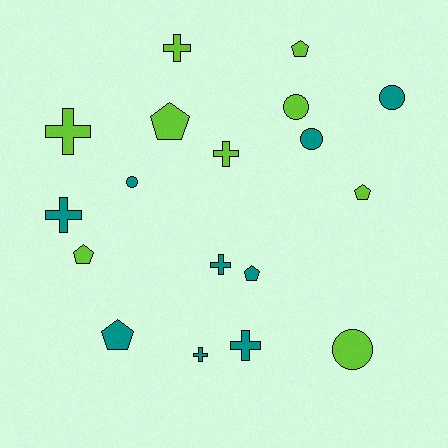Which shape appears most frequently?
Cross, with 7 objects.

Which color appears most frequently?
Lime, with 9 objects.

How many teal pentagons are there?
There are 2 teal pentagons.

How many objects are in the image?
There are 18 objects.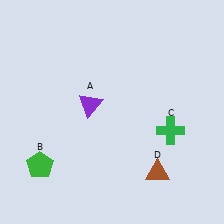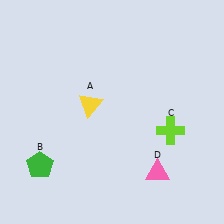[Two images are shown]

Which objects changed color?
A changed from purple to yellow. C changed from green to lime. D changed from brown to pink.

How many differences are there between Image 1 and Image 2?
There are 3 differences between the two images.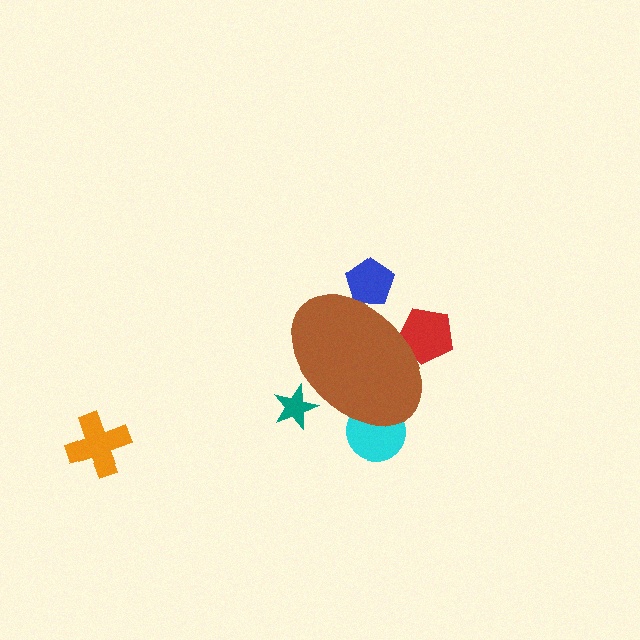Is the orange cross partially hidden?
No, the orange cross is fully visible.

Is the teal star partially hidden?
Yes, the teal star is partially hidden behind the brown ellipse.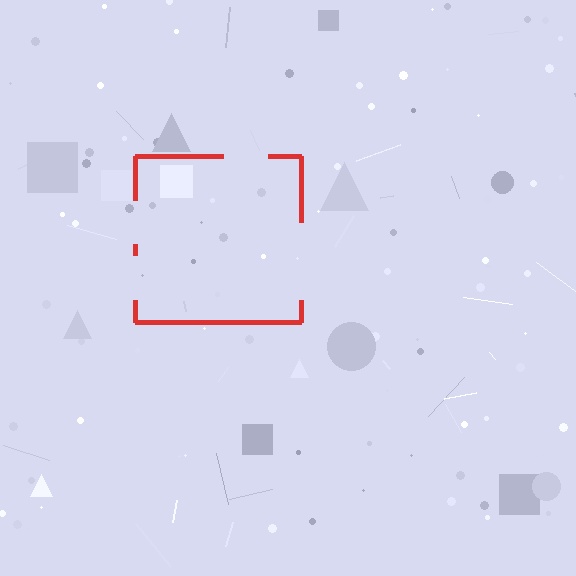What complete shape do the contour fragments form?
The contour fragments form a square.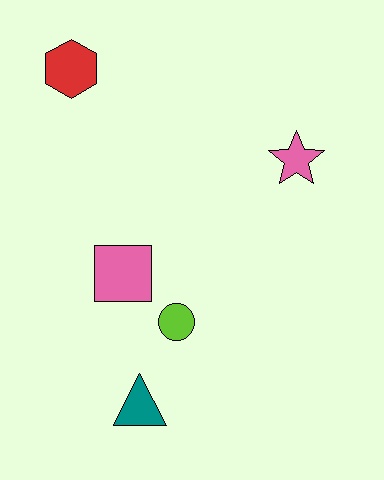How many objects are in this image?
There are 5 objects.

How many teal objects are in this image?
There is 1 teal object.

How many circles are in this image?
There is 1 circle.